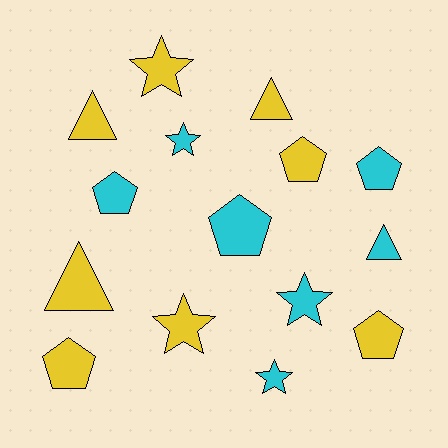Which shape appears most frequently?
Pentagon, with 6 objects.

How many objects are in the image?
There are 15 objects.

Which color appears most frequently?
Yellow, with 8 objects.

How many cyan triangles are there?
There is 1 cyan triangle.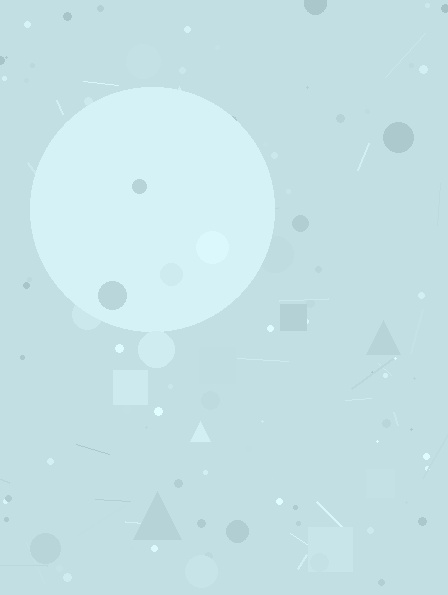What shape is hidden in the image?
A circle is hidden in the image.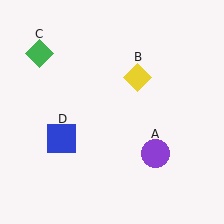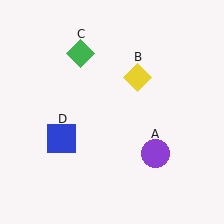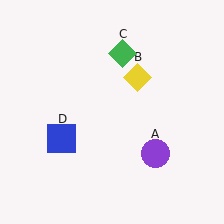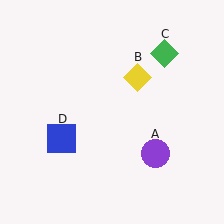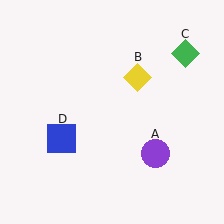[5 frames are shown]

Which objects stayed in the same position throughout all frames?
Purple circle (object A) and yellow diamond (object B) and blue square (object D) remained stationary.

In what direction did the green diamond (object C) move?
The green diamond (object C) moved right.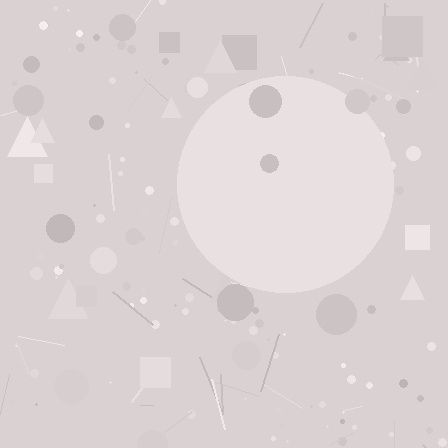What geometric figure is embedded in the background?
A circle is embedded in the background.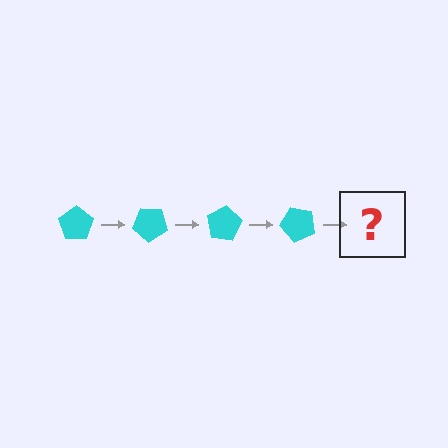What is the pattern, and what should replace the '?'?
The pattern is that the pentagon rotates 40 degrees each step. The '?' should be a cyan pentagon rotated 160 degrees.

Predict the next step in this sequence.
The next step is a cyan pentagon rotated 160 degrees.